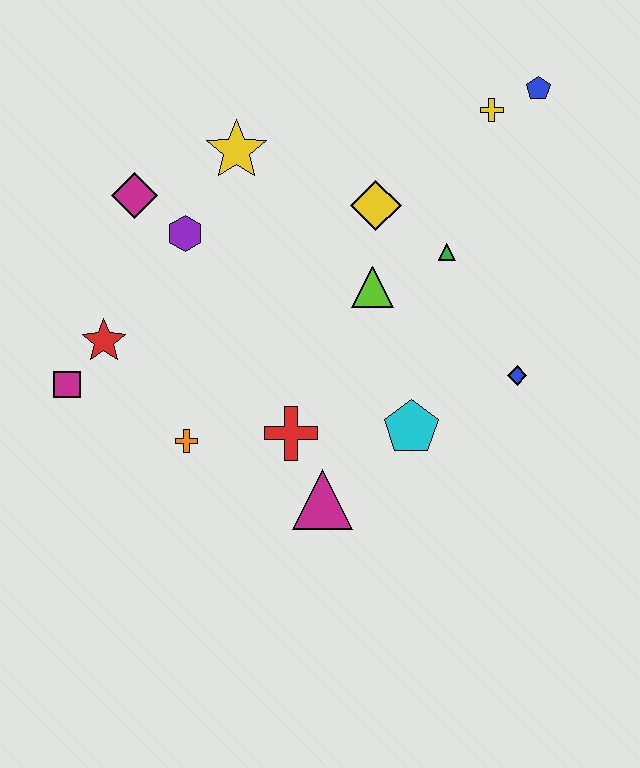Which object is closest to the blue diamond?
The cyan pentagon is closest to the blue diamond.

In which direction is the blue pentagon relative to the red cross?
The blue pentagon is above the red cross.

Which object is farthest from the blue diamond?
The magenta square is farthest from the blue diamond.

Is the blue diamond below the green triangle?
Yes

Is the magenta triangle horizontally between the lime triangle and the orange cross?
Yes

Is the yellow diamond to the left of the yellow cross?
Yes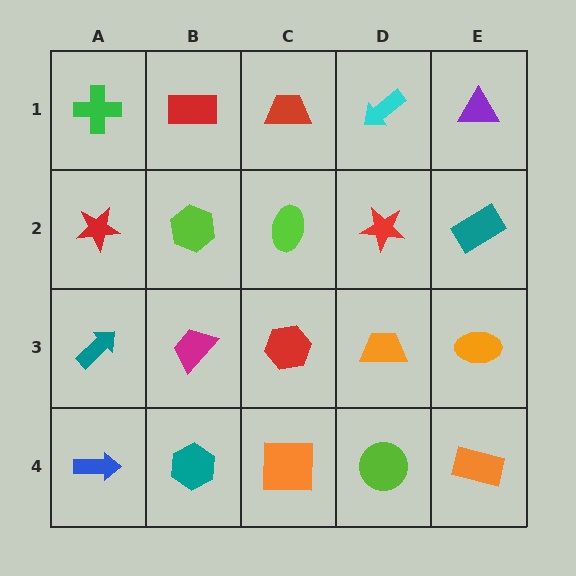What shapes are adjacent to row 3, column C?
A lime ellipse (row 2, column C), an orange square (row 4, column C), a magenta trapezoid (row 3, column B), an orange trapezoid (row 3, column D).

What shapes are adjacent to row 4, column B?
A magenta trapezoid (row 3, column B), a blue arrow (row 4, column A), an orange square (row 4, column C).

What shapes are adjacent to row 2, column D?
A cyan arrow (row 1, column D), an orange trapezoid (row 3, column D), a lime ellipse (row 2, column C), a teal rectangle (row 2, column E).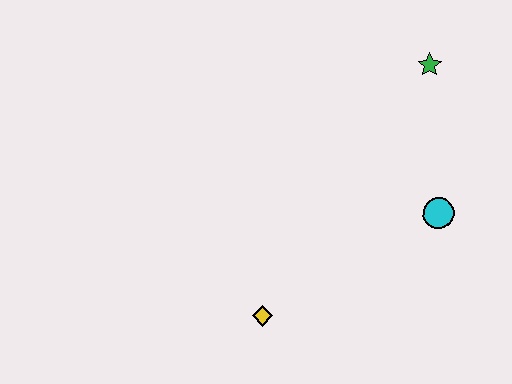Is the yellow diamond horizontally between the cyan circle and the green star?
No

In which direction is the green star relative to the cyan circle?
The green star is above the cyan circle.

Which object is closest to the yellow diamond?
The cyan circle is closest to the yellow diamond.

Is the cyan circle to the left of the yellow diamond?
No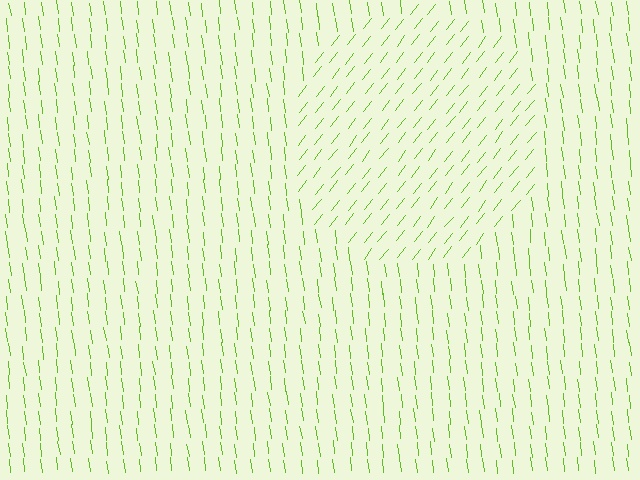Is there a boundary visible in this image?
Yes, there is a texture boundary formed by a change in line orientation.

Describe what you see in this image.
The image is filled with small lime line segments. A circle region in the image has lines oriented differently from the surrounding lines, creating a visible texture boundary.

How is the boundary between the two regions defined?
The boundary is defined purely by a change in line orientation (approximately 45 degrees difference). All lines are the same color and thickness.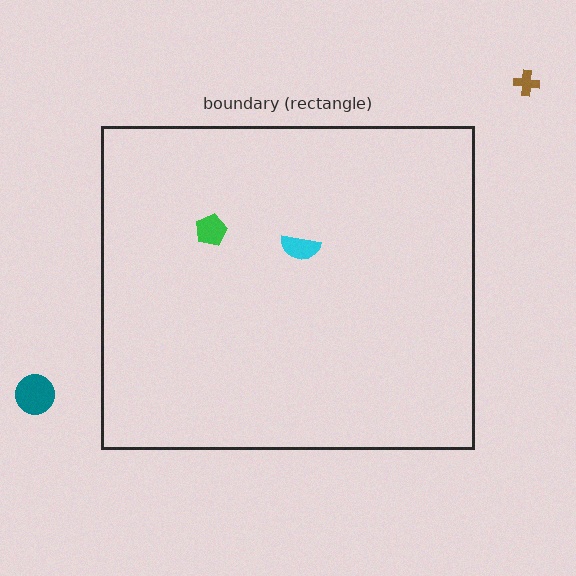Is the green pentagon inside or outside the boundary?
Inside.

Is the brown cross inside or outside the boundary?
Outside.